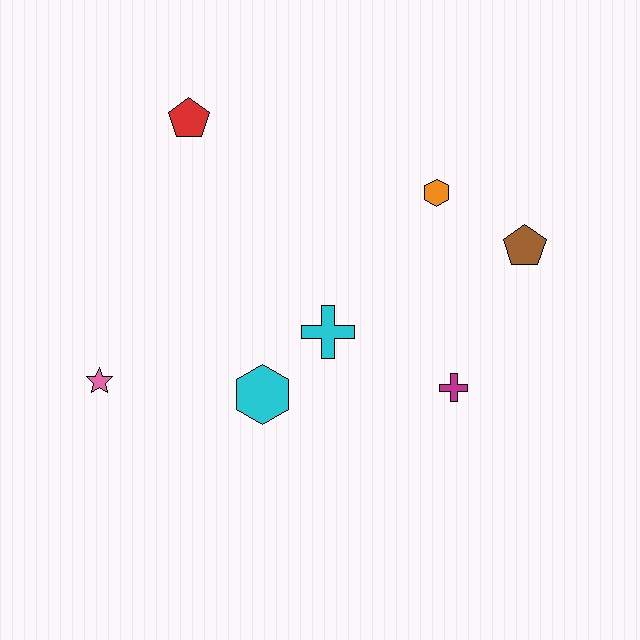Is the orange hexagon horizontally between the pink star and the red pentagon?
No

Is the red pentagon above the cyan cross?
Yes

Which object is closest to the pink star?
The cyan hexagon is closest to the pink star.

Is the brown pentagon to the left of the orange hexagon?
No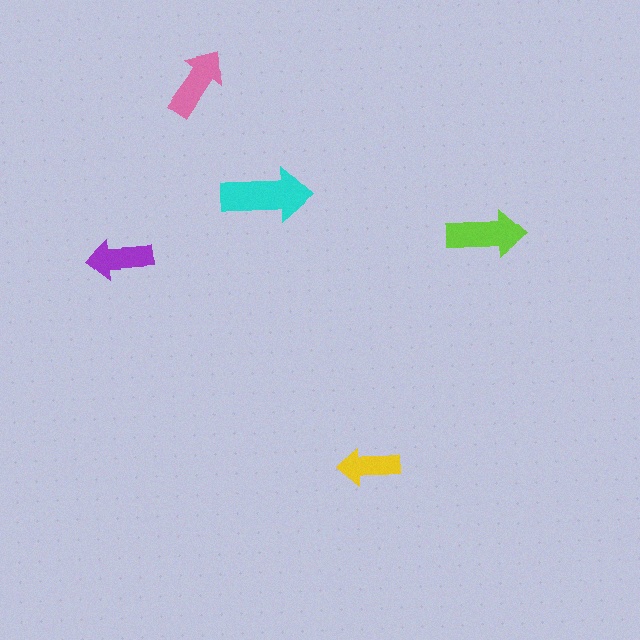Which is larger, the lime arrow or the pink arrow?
The lime one.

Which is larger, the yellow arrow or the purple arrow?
The purple one.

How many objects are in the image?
There are 5 objects in the image.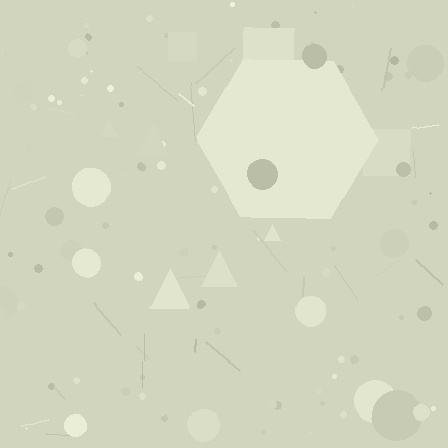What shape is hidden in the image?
A hexagon is hidden in the image.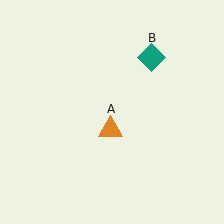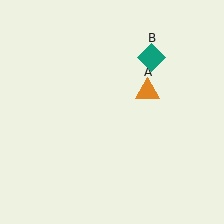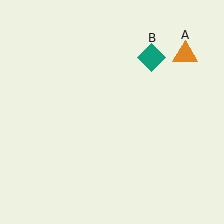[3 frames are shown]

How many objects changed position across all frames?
1 object changed position: orange triangle (object A).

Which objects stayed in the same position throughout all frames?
Teal diamond (object B) remained stationary.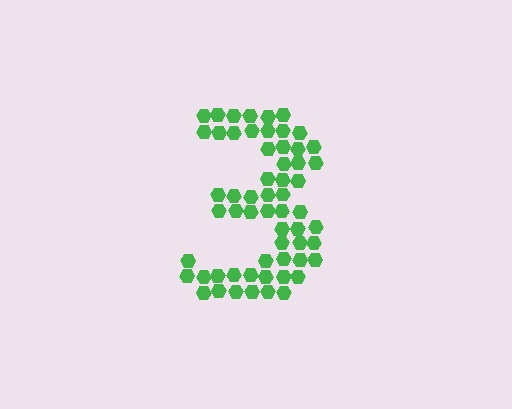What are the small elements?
The small elements are hexagons.